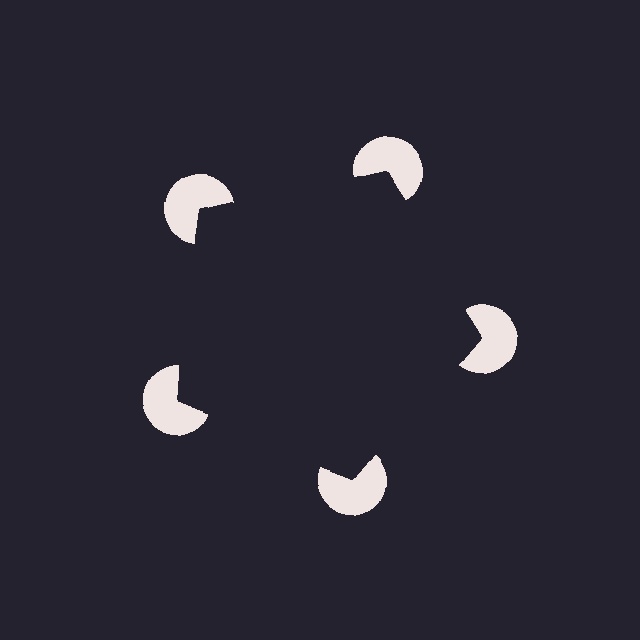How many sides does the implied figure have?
5 sides.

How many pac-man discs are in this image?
There are 5 — one at each vertex of the illusory pentagon.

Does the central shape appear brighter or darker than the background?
It typically appears slightly darker than the background, even though no actual brightness change is drawn.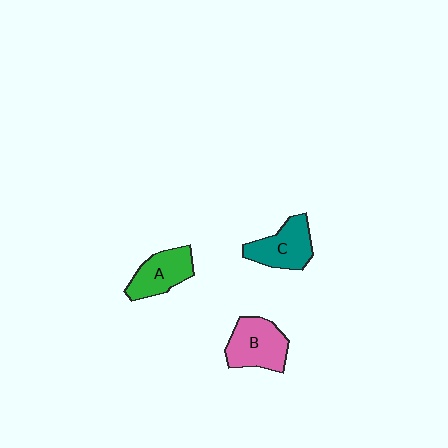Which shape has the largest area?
Shape B (pink).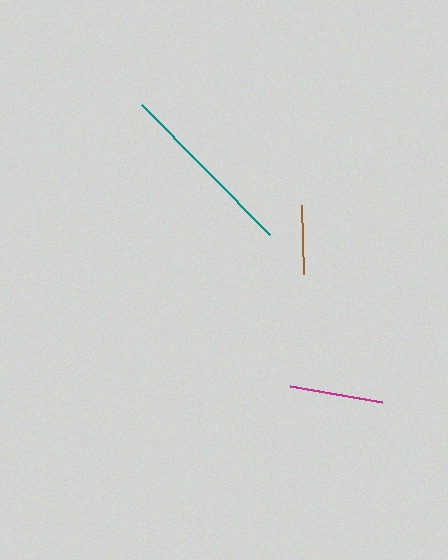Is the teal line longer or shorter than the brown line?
The teal line is longer than the brown line.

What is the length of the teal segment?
The teal segment is approximately 182 pixels long.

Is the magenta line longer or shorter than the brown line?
The magenta line is longer than the brown line.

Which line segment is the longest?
The teal line is the longest at approximately 182 pixels.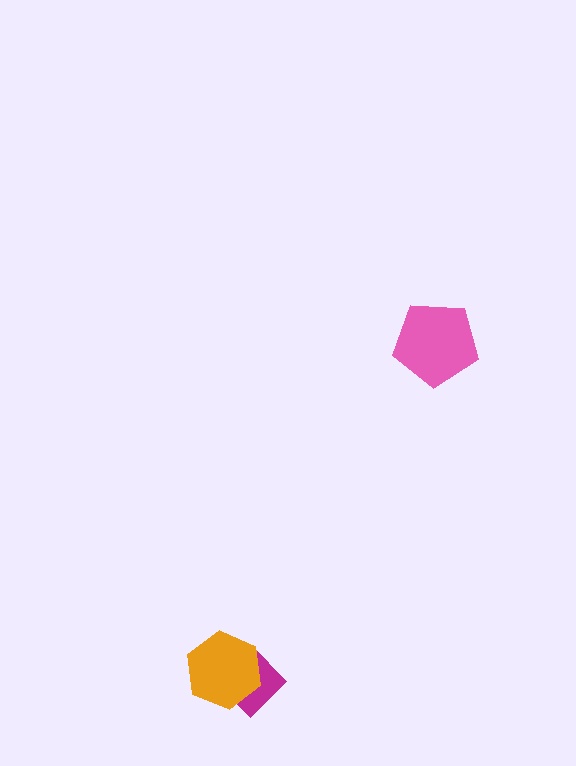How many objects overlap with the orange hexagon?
1 object overlaps with the orange hexagon.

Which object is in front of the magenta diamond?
The orange hexagon is in front of the magenta diamond.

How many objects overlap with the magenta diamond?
1 object overlaps with the magenta diamond.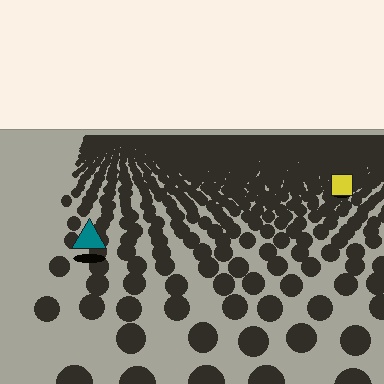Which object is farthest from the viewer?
The yellow square is farthest from the viewer. It appears smaller and the ground texture around it is denser.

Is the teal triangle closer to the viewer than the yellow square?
Yes. The teal triangle is closer — you can tell from the texture gradient: the ground texture is coarser near it.